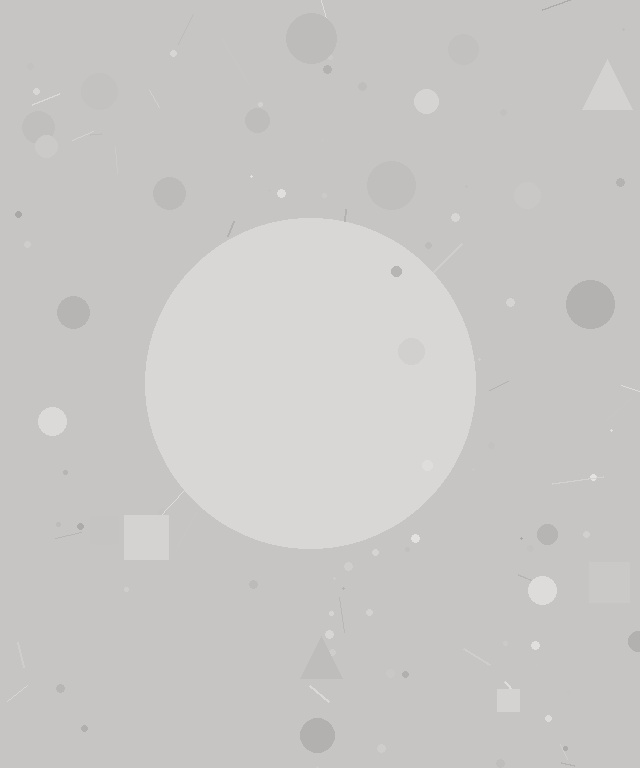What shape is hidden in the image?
A circle is hidden in the image.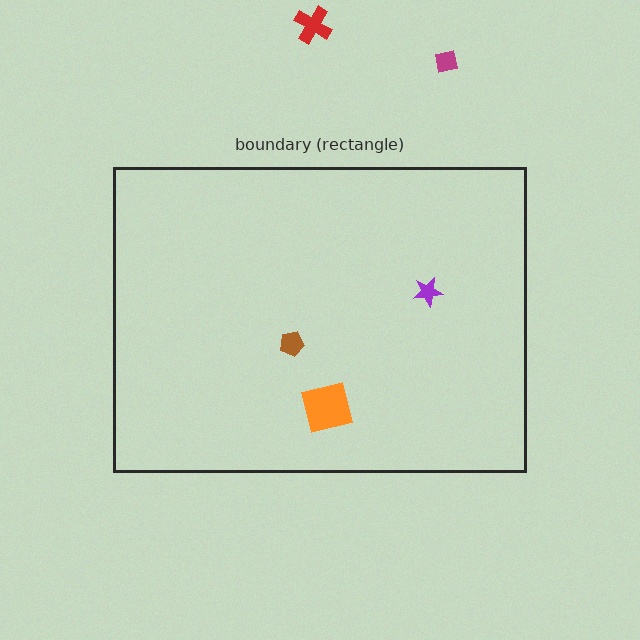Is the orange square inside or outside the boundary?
Inside.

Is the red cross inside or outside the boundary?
Outside.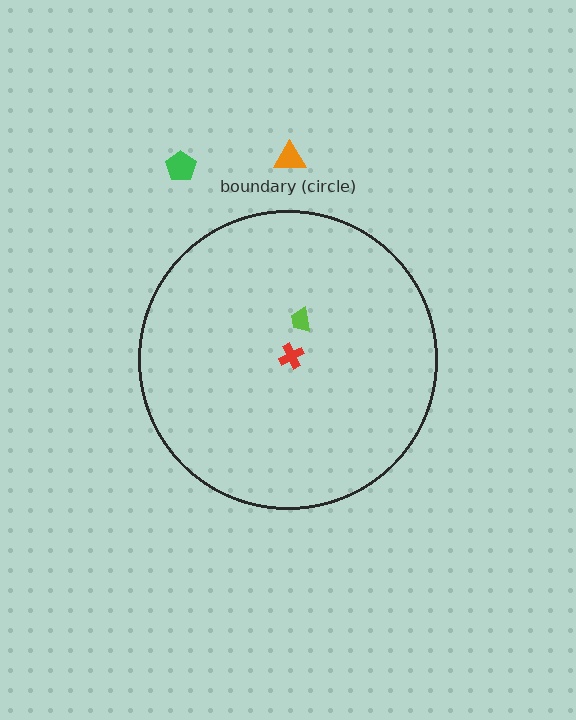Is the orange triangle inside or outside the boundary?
Outside.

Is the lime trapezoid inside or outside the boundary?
Inside.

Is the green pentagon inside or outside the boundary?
Outside.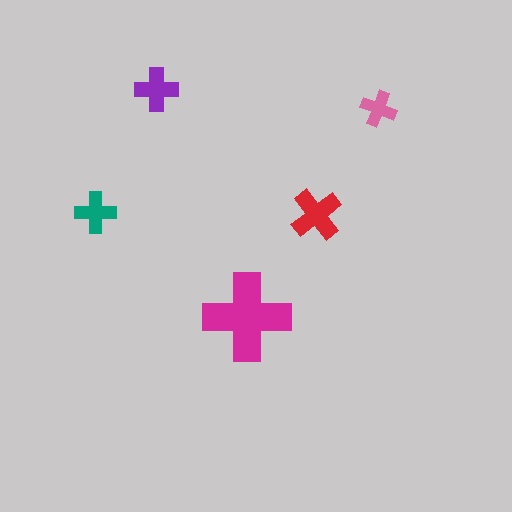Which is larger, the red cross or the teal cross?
The red one.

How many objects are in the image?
There are 5 objects in the image.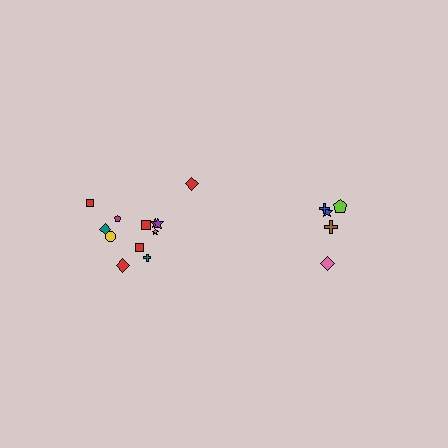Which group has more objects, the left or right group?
The left group.